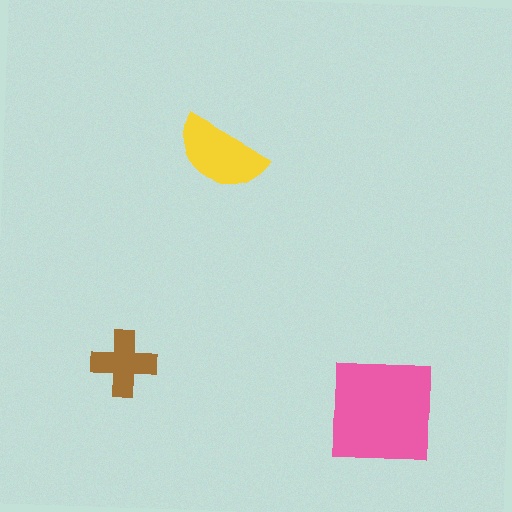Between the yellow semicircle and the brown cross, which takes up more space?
The yellow semicircle.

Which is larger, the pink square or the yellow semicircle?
The pink square.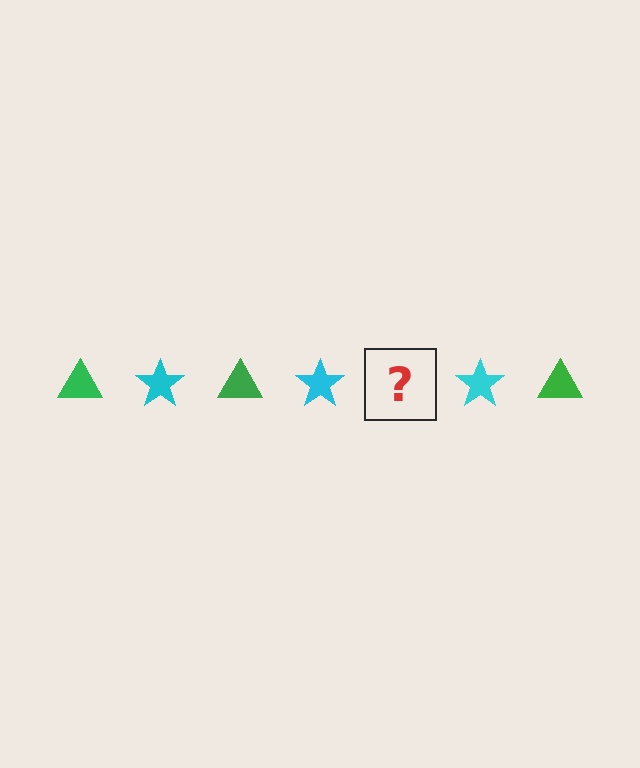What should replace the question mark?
The question mark should be replaced with a green triangle.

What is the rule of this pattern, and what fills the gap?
The rule is that the pattern alternates between green triangle and cyan star. The gap should be filled with a green triangle.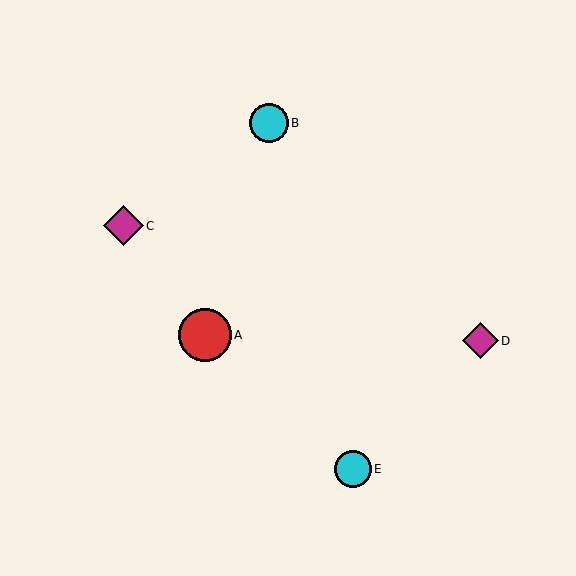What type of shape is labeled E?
Shape E is a cyan circle.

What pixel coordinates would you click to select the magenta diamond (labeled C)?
Click at (123, 226) to select the magenta diamond C.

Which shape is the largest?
The red circle (labeled A) is the largest.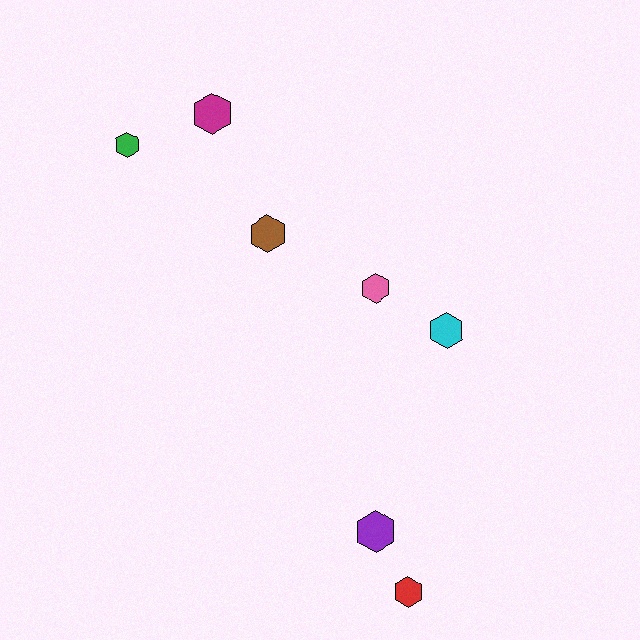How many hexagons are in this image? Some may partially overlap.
There are 7 hexagons.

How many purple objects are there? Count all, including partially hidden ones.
There is 1 purple object.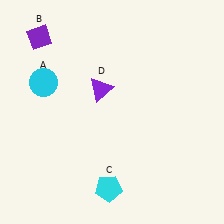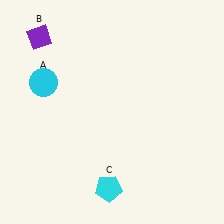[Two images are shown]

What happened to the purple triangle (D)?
The purple triangle (D) was removed in Image 2. It was in the top-left area of Image 1.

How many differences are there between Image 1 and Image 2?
There is 1 difference between the two images.